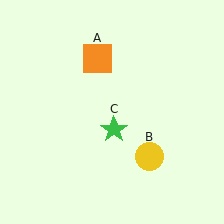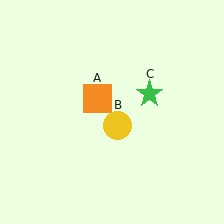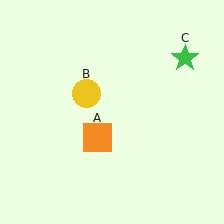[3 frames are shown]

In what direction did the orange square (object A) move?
The orange square (object A) moved down.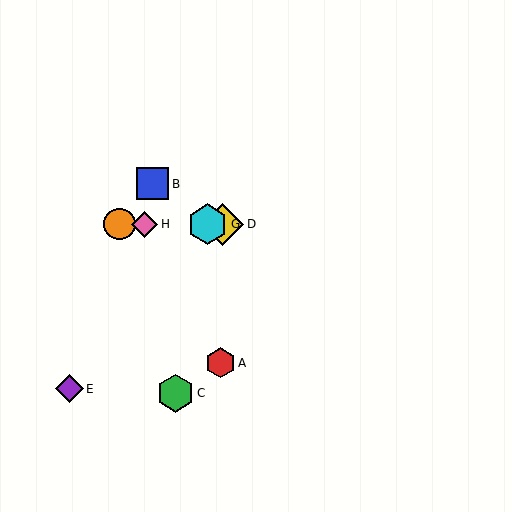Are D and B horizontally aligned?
No, D is at y≈224 and B is at y≈184.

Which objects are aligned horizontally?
Objects D, F, G, H are aligned horizontally.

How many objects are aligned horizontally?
4 objects (D, F, G, H) are aligned horizontally.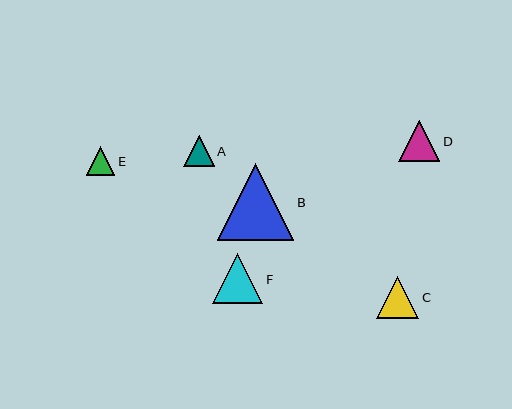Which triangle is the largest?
Triangle B is the largest with a size of approximately 76 pixels.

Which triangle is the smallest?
Triangle E is the smallest with a size of approximately 28 pixels.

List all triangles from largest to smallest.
From largest to smallest: B, F, C, D, A, E.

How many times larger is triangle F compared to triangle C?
Triangle F is approximately 1.2 times the size of triangle C.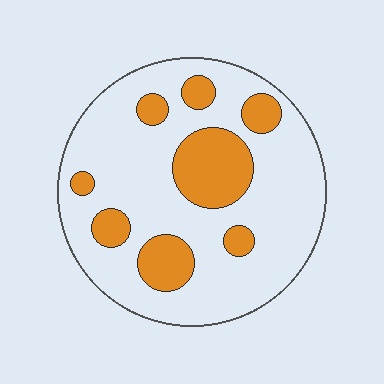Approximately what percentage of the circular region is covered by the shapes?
Approximately 25%.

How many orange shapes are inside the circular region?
8.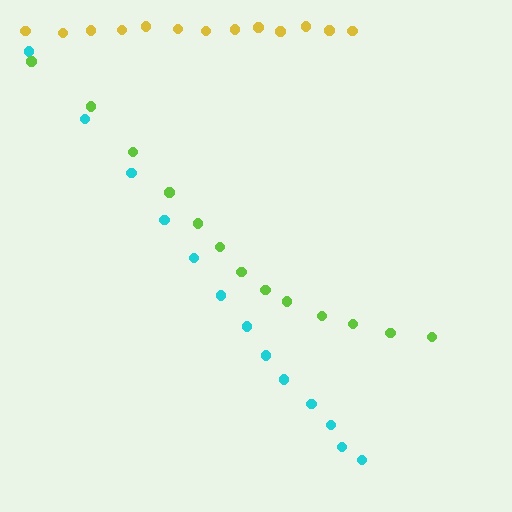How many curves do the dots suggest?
There are 3 distinct paths.